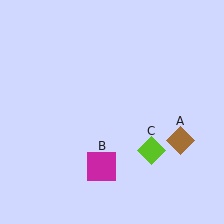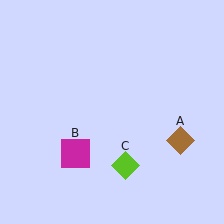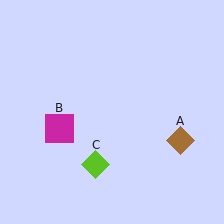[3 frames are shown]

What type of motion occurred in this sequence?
The magenta square (object B), lime diamond (object C) rotated clockwise around the center of the scene.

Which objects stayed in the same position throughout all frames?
Brown diamond (object A) remained stationary.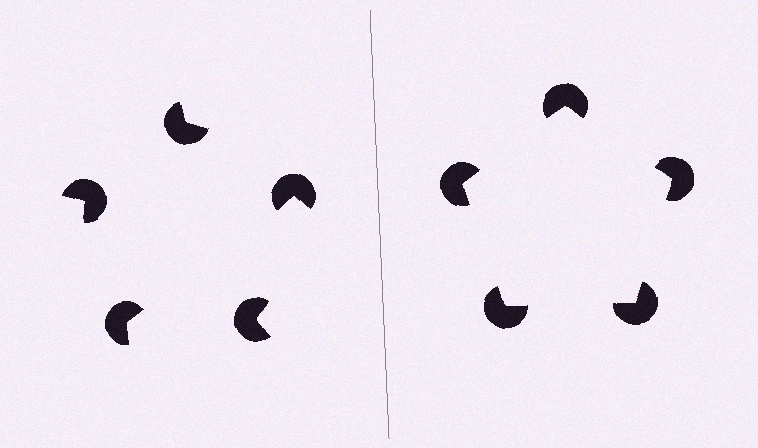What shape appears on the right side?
An illusory pentagon.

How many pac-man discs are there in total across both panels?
10 — 5 on each side.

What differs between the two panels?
The pac-man discs are positioned identically on both sides; only the wedge orientations differ. On the right they align to a pentagon; on the left they are misaligned.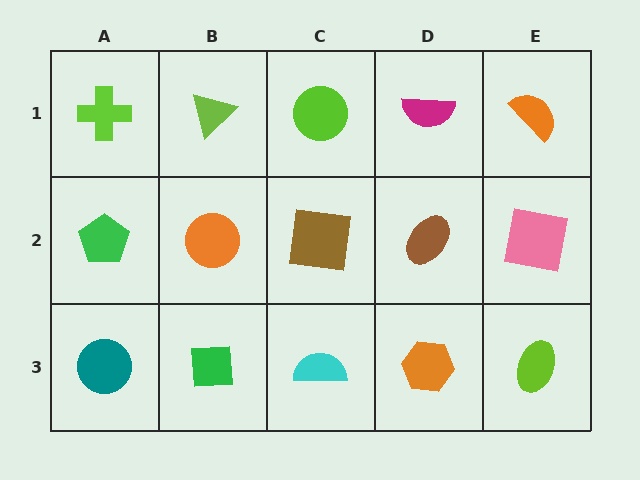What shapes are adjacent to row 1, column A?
A green pentagon (row 2, column A), a lime triangle (row 1, column B).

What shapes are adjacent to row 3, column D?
A brown ellipse (row 2, column D), a cyan semicircle (row 3, column C), a lime ellipse (row 3, column E).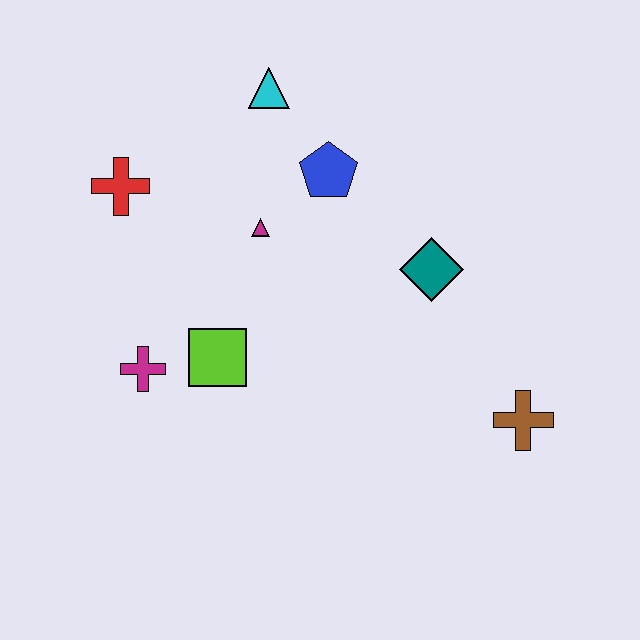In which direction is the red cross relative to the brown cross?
The red cross is to the left of the brown cross.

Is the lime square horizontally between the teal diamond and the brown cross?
No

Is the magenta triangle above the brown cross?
Yes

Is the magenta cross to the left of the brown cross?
Yes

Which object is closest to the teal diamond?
The blue pentagon is closest to the teal diamond.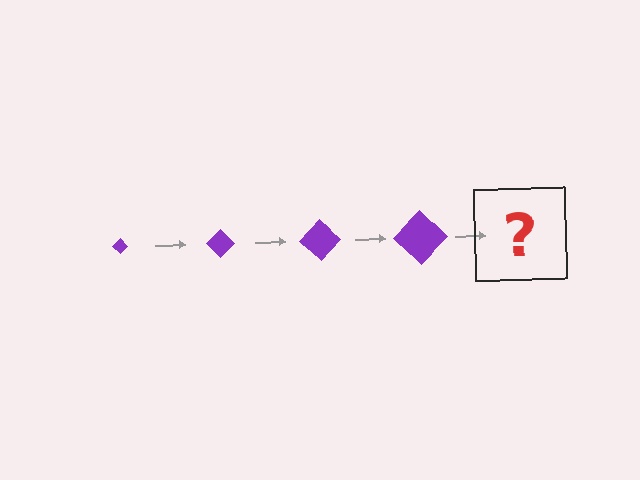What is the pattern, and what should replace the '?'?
The pattern is that the diamond gets progressively larger each step. The '?' should be a purple diamond, larger than the previous one.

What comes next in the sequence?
The next element should be a purple diamond, larger than the previous one.